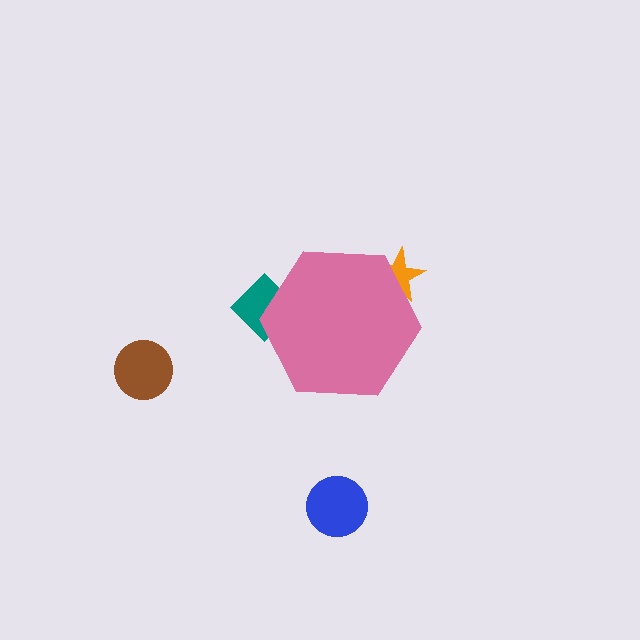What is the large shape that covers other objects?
A pink hexagon.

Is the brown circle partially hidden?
No, the brown circle is fully visible.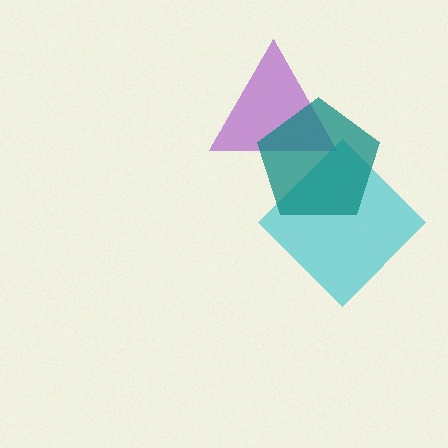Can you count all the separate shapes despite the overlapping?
Yes, there are 3 separate shapes.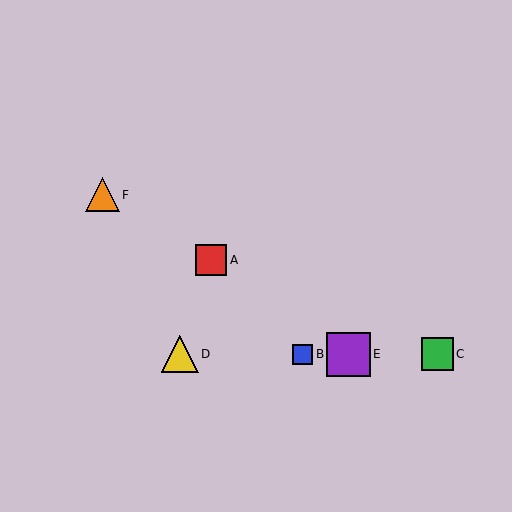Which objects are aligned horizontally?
Objects B, C, D, E are aligned horizontally.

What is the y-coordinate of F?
Object F is at y≈195.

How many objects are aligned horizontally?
4 objects (B, C, D, E) are aligned horizontally.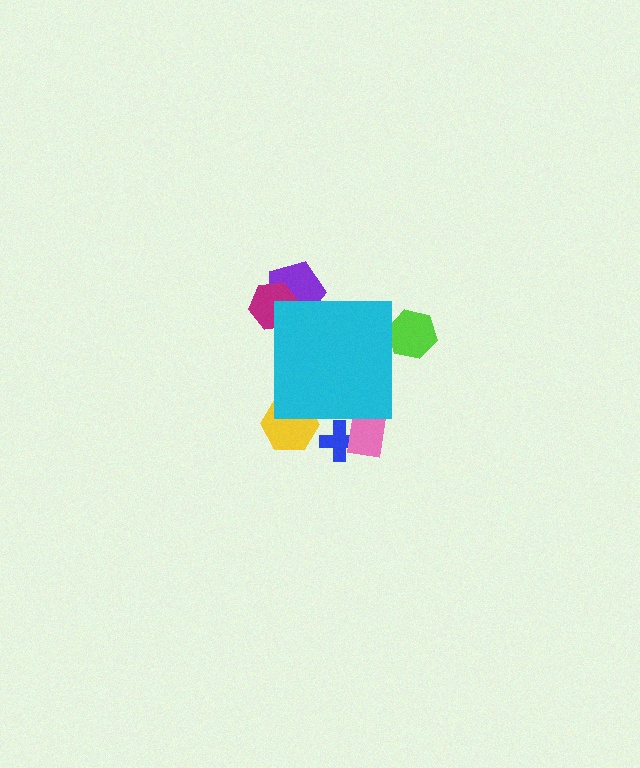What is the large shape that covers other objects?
A cyan square.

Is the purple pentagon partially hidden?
Yes, the purple pentagon is partially hidden behind the cyan square.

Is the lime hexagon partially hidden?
Yes, the lime hexagon is partially hidden behind the cyan square.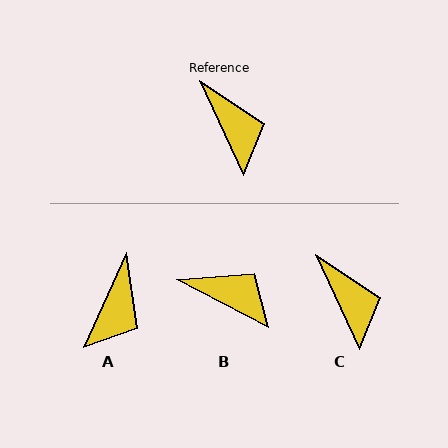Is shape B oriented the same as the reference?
No, it is off by about 38 degrees.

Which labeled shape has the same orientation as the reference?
C.